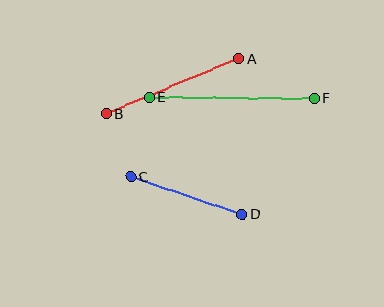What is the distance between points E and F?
The distance is approximately 165 pixels.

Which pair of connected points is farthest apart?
Points E and F are farthest apart.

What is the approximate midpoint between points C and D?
The midpoint is at approximately (187, 196) pixels.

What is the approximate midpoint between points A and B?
The midpoint is at approximately (173, 86) pixels.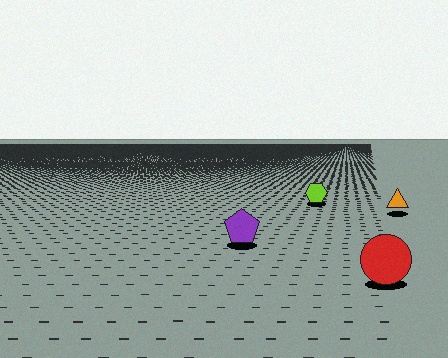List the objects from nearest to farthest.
From nearest to farthest: the red circle, the purple pentagon, the orange triangle, the lime hexagon.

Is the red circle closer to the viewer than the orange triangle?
Yes. The red circle is closer — you can tell from the texture gradient: the ground texture is coarser near it.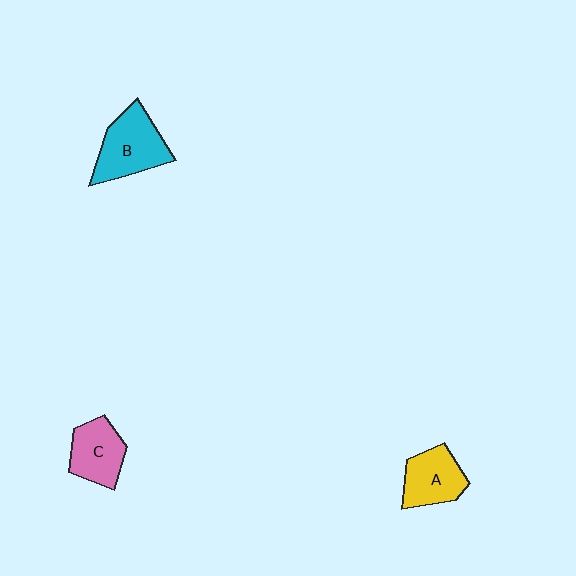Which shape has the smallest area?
Shape C (pink).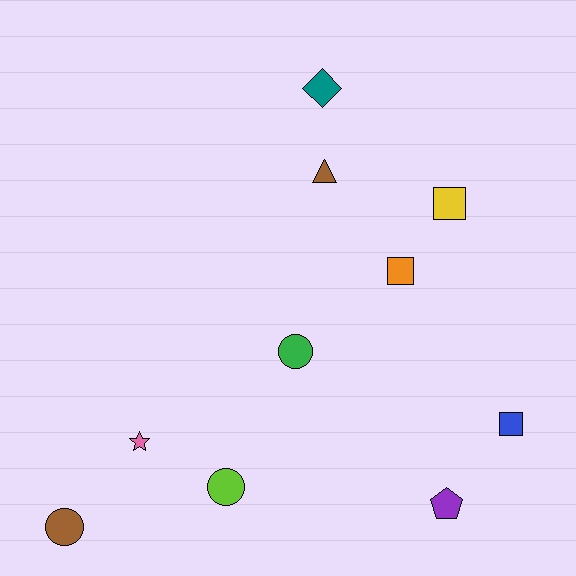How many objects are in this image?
There are 10 objects.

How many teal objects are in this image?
There is 1 teal object.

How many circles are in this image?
There are 3 circles.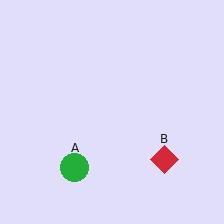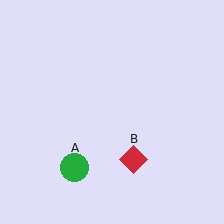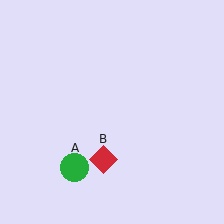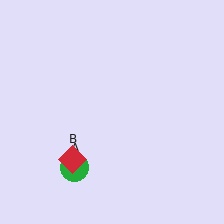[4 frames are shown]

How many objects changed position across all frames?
1 object changed position: red diamond (object B).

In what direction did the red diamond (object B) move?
The red diamond (object B) moved left.